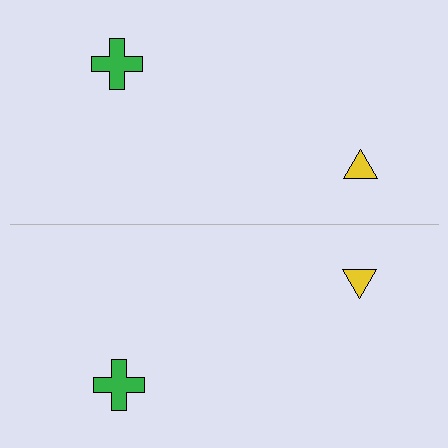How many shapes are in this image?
There are 4 shapes in this image.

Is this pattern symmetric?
Yes, this pattern has bilateral (reflection) symmetry.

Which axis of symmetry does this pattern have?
The pattern has a horizontal axis of symmetry running through the center of the image.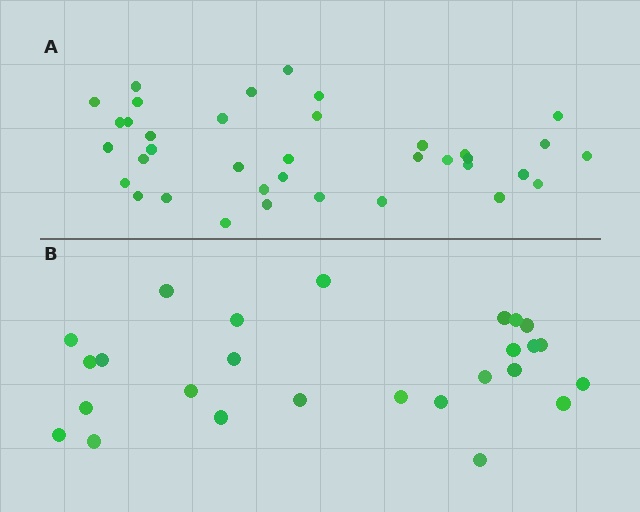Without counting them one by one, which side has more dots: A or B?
Region A (the top region) has more dots.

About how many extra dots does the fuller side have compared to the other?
Region A has roughly 12 or so more dots than region B.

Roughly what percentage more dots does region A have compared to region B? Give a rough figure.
About 40% more.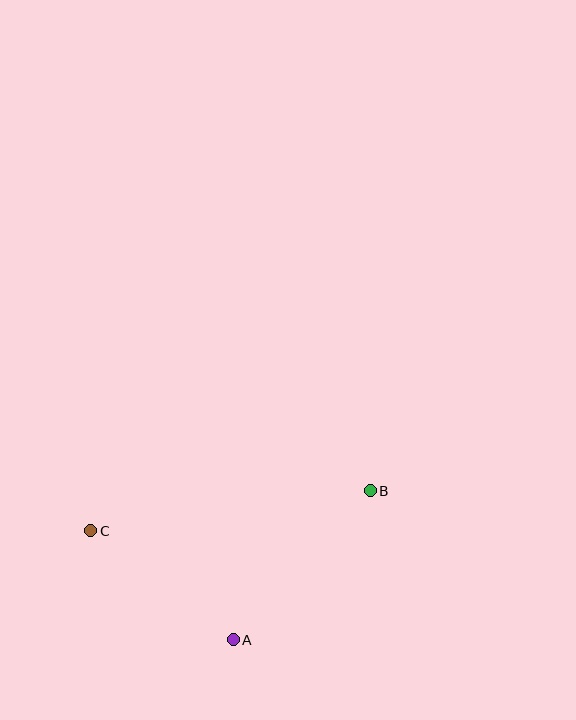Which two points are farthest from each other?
Points B and C are farthest from each other.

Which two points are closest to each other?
Points A and C are closest to each other.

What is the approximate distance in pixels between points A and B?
The distance between A and B is approximately 203 pixels.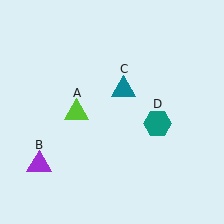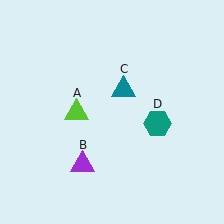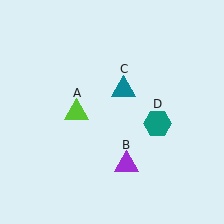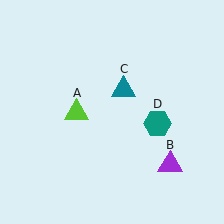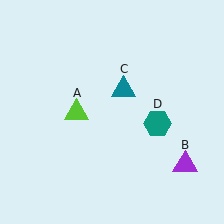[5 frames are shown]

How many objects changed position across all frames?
1 object changed position: purple triangle (object B).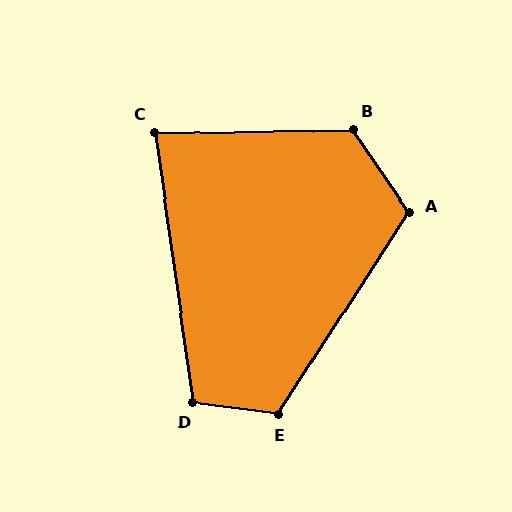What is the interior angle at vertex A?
Approximately 113 degrees (obtuse).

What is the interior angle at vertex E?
Approximately 115 degrees (obtuse).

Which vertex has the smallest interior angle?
C, at approximately 83 degrees.